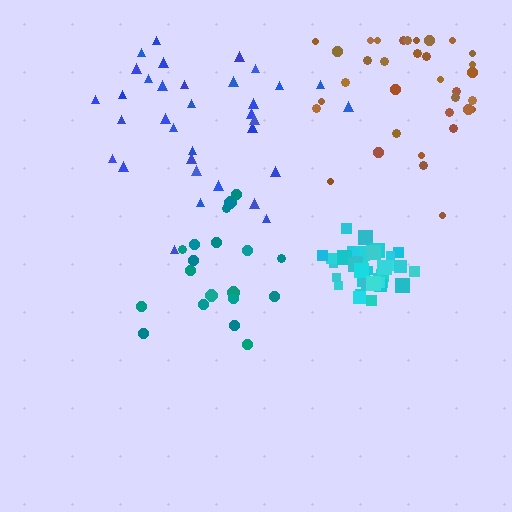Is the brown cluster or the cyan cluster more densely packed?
Cyan.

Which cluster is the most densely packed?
Cyan.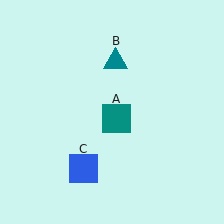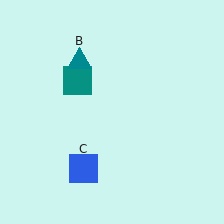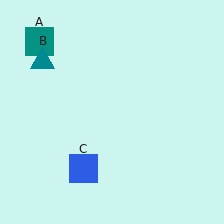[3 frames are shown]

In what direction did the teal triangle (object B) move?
The teal triangle (object B) moved left.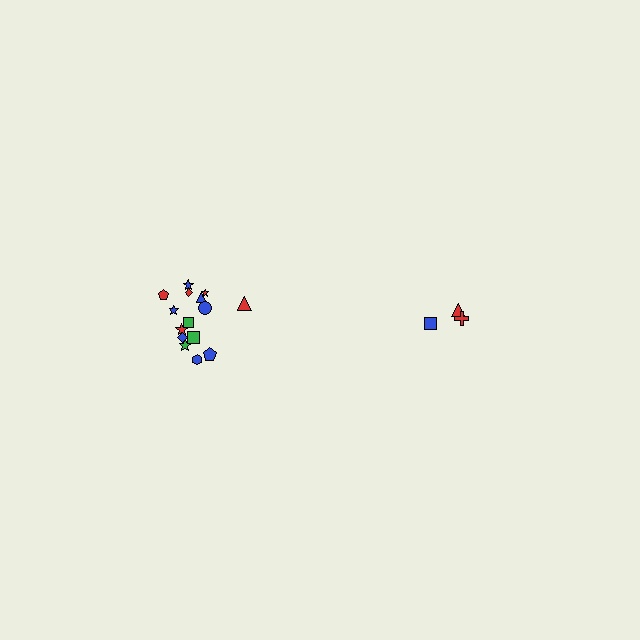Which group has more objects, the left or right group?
The left group.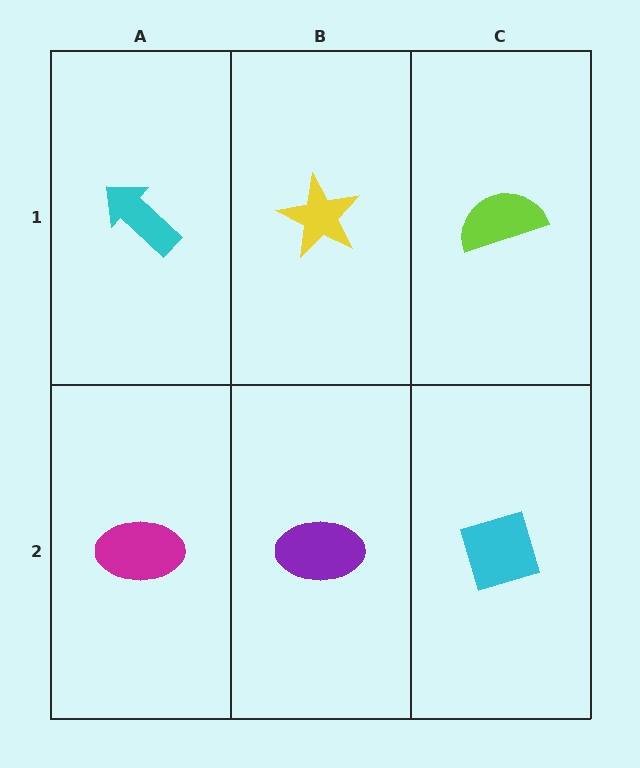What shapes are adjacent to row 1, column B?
A purple ellipse (row 2, column B), a cyan arrow (row 1, column A), a lime semicircle (row 1, column C).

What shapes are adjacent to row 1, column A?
A magenta ellipse (row 2, column A), a yellow star (row 1, column B).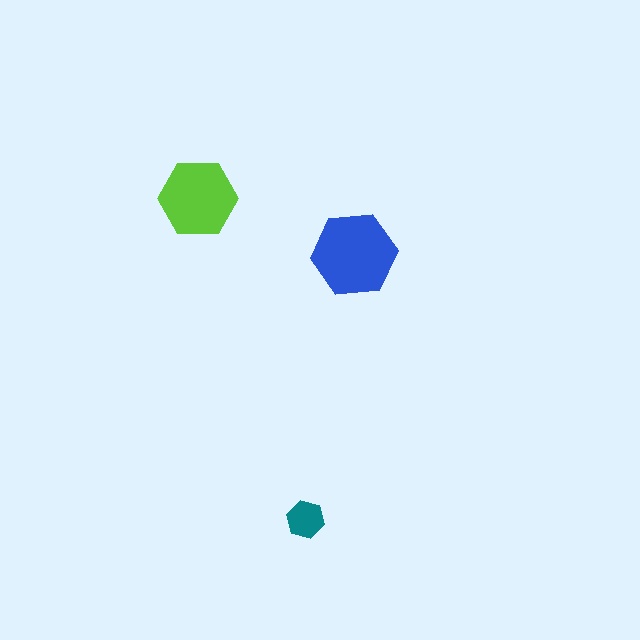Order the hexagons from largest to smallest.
the blue one, the lime one, the teal one.